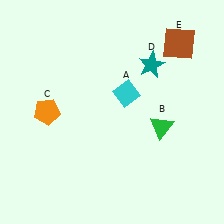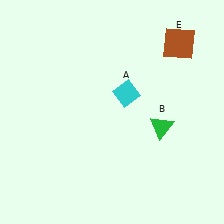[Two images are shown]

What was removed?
The teal star (D), the orange pentagon (C) were removed in Image 2.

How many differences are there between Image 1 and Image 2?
There are 2 differences between the two images.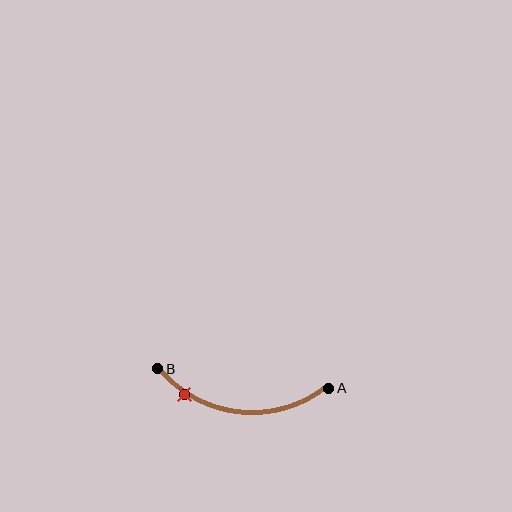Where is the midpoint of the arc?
The arc midpoint is the point on the curve farthest from the straight line joining A and B. It sits below that line.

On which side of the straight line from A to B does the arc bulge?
The arc bulges below the straight line connecting A and B.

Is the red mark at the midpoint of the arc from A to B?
No. The red mark lies on the arc but is closer to endpoint B. The arc midpoint would be at the point on the curve equidistant along the arc from both A and B.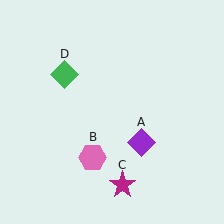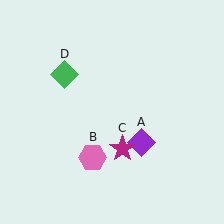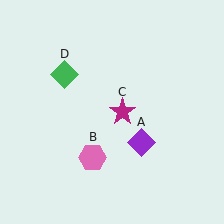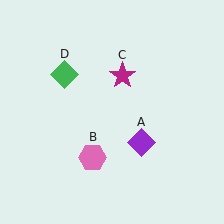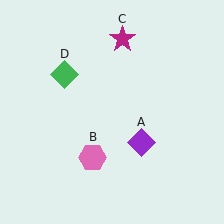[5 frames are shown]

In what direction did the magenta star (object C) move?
The magenta star (object C) moved up.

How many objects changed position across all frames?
1 object changed position: magenta star (object C).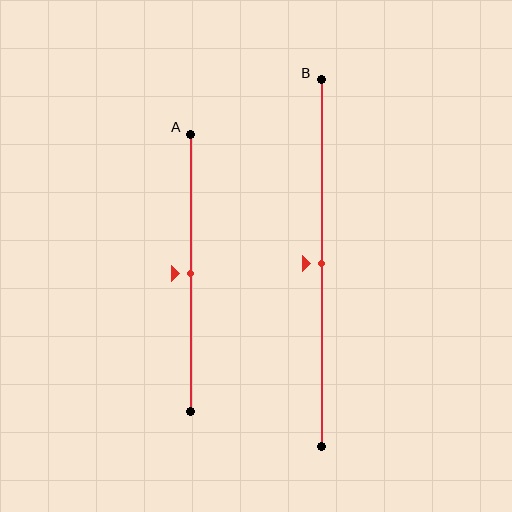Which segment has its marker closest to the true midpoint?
Segment A has its marker closest to the true midpoint.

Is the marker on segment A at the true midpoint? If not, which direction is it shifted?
Yes, the marker on segment A is at the true midpoint.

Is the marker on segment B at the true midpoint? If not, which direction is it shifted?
Yes, the marker on segment B is at the true midpoint.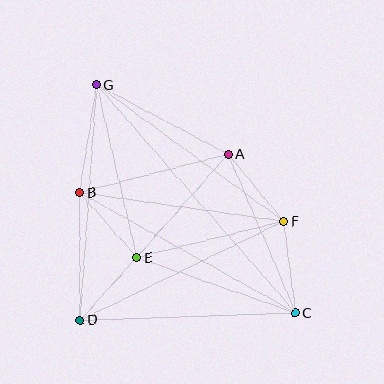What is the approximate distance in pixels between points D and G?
The distance between D and G is approximately 236 pixels.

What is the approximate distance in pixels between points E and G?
The distance between E and G is approximately 177 pixels.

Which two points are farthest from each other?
Points C and G are farthest from each other.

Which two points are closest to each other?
Points D and E are closest to each other.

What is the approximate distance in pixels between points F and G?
The distance between F and G is approximately 232 pixels.